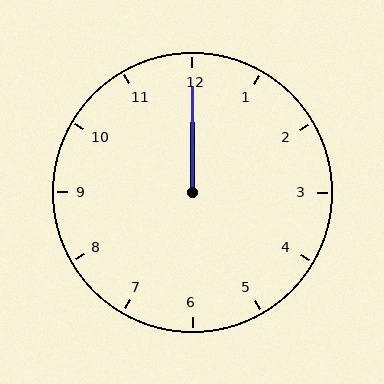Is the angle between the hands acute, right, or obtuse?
It is acute.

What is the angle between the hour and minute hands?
Approximately 0 degrees.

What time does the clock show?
12:00.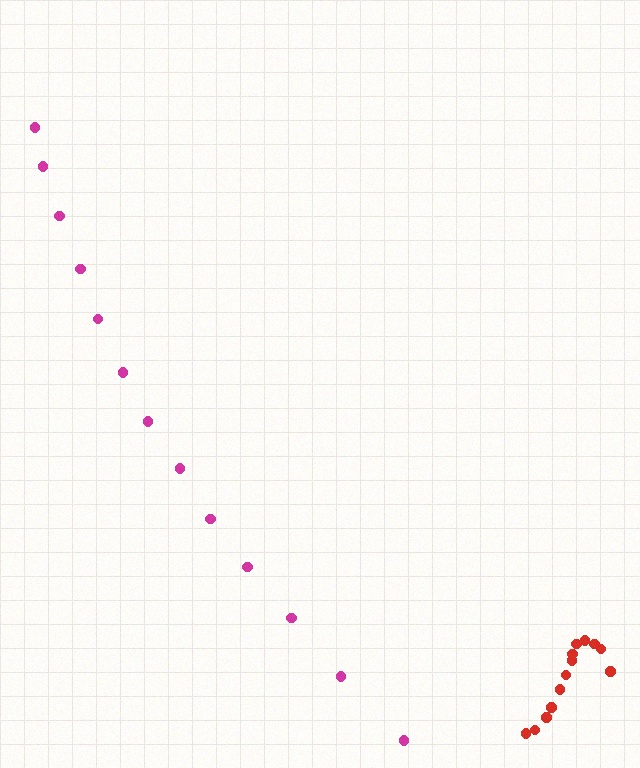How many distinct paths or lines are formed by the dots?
There are 2 distinct paths.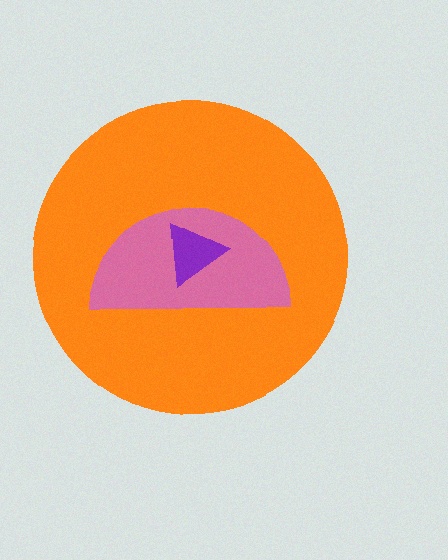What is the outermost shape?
The orange circle.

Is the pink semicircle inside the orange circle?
Yes.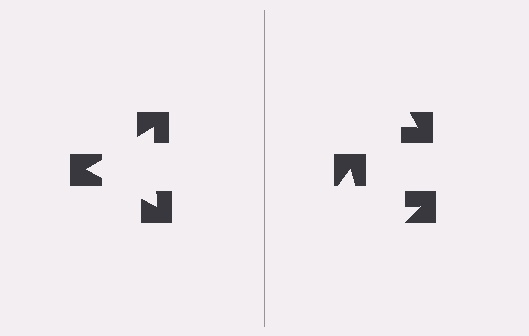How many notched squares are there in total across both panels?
6 — 3 on each side.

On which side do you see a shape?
An illusory triangle appears on the left side. On the right side the wedge cuts are rotated, so no coherent shape forms.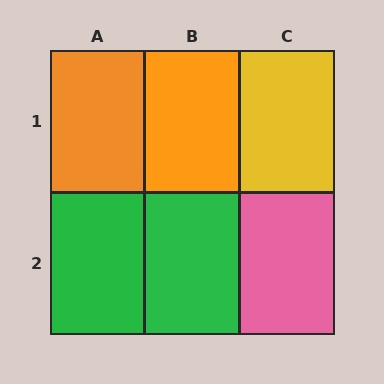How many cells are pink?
1 cell is pink.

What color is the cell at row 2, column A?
Green.